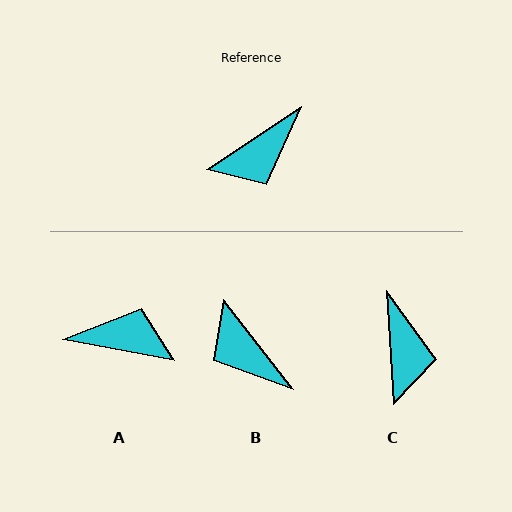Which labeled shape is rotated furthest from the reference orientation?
A, about 136 degrees away.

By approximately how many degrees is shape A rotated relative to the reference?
Approximately 136 degrees counter-clockwise.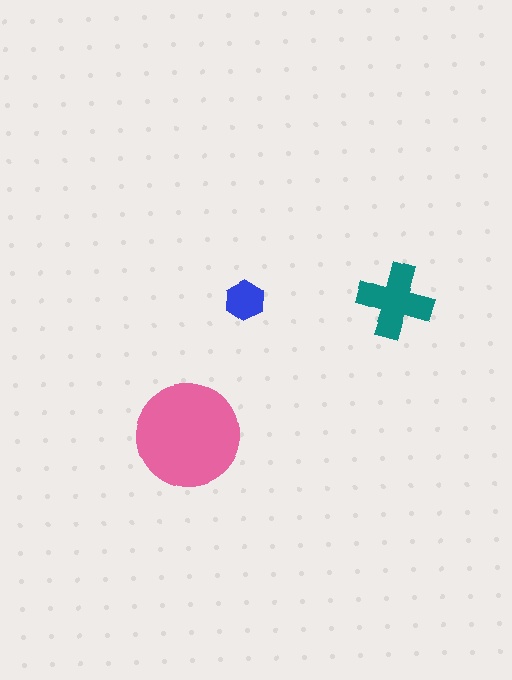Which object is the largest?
The pink circle.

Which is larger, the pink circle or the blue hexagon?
The pink circle.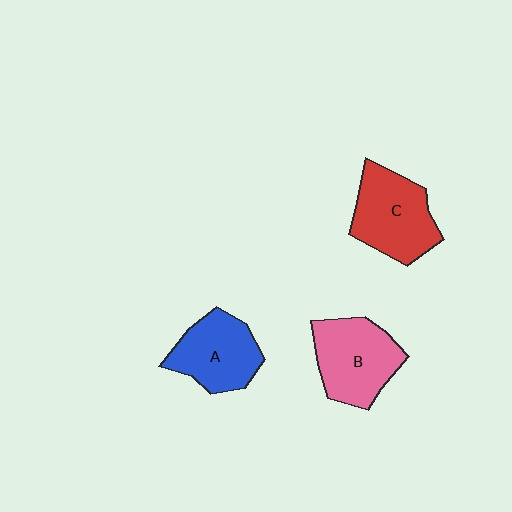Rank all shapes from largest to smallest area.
From largest to smallest: B (pink), C (red), A (blue).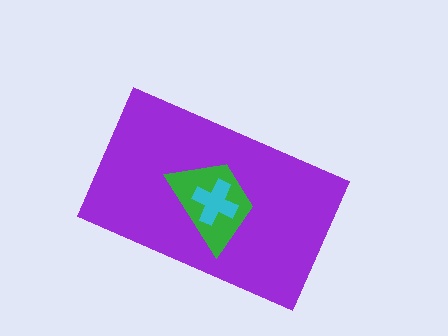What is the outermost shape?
The purple rectangle.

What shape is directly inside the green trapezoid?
The cyan cross.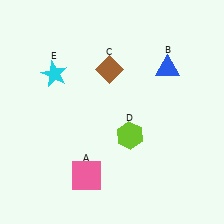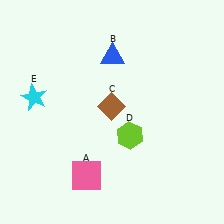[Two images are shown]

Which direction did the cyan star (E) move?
The cyan star (E) moved down.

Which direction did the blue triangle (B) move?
The blue triangle (B) moved left.